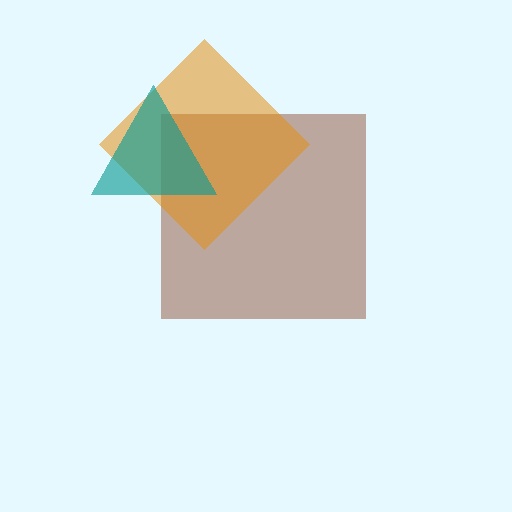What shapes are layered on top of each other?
The layered shapes are: a brown square, an orange diamond, a teal triangle.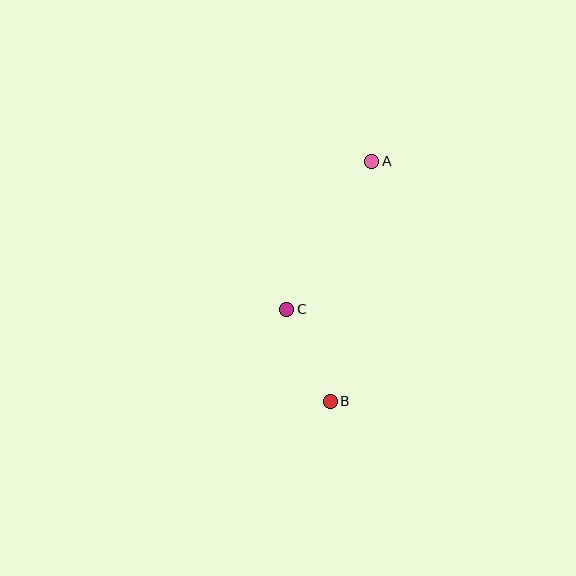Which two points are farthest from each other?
Points A and B are farthest from each other.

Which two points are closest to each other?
Points B and C are closest to each other.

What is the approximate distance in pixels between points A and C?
The distance between A and C is approximately 171 pixels.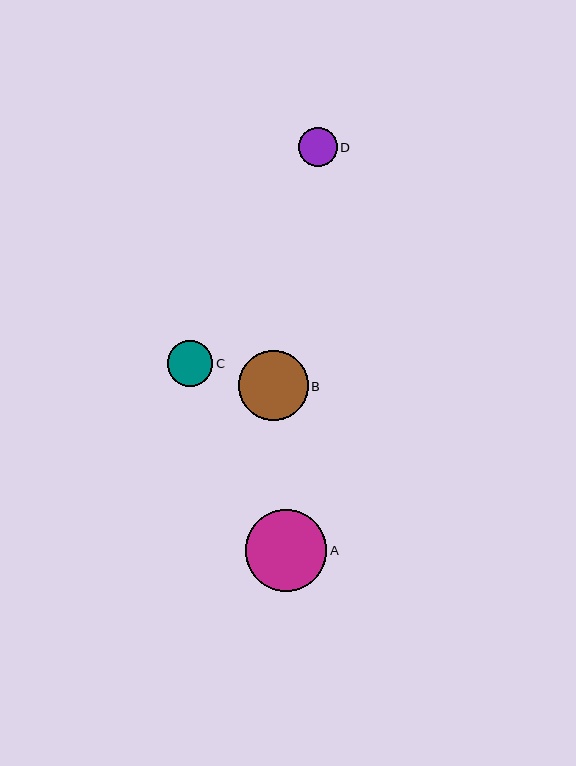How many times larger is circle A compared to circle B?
Circle A is approximately 1.2 times the size of circle B.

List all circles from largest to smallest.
From largest to smallest: A, B, C, D.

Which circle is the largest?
Circle A is the largest with a size of approximately 82 pixels.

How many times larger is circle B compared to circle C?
Circle B is approximately 1.5 times the size of circle C.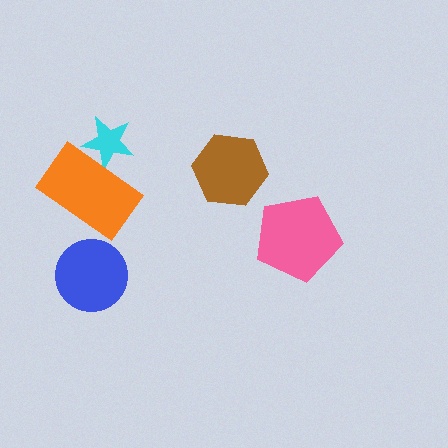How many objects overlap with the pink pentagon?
0 objects overlap with the pink pentagon.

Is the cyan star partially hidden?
Yes, it is partially covered by another shape.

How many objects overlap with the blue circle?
0 objects overlap with the blue circle.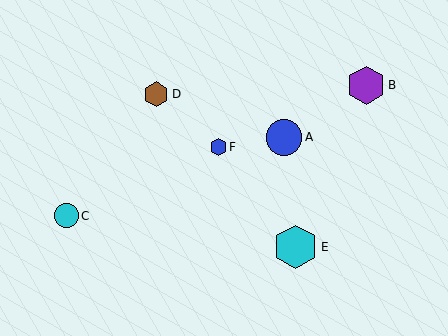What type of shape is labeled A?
Shape A is a blue circle.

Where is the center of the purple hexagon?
The center of the purple hexagon is at (366, 85).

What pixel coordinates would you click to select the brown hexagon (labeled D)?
Click at (156, 94) to select the brown hexagon D.